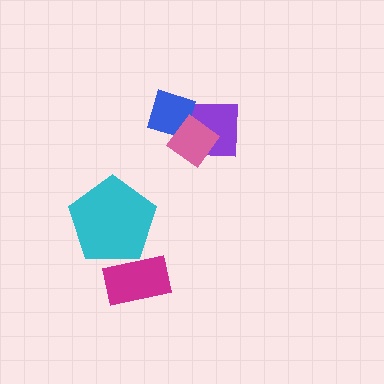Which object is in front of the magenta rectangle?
The cyan pentagon is in front of the magenta rectangle.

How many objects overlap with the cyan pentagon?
1 object overlaps with the cyan pentagon.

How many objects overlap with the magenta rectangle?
1 object overlaps with the magenta rectangle.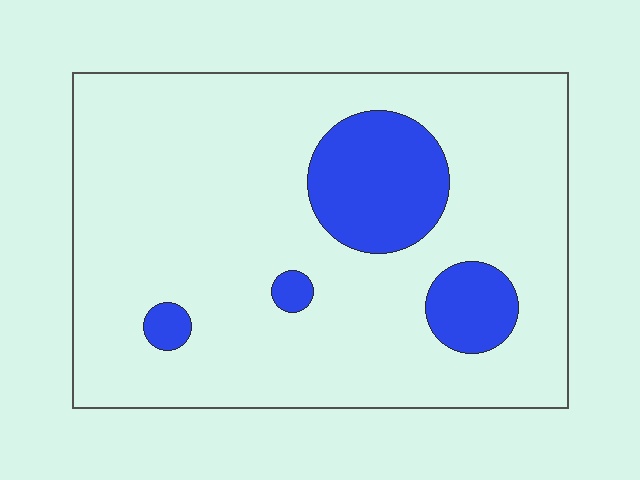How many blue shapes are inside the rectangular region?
4.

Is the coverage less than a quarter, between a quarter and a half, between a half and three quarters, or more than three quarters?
Less than a quarter.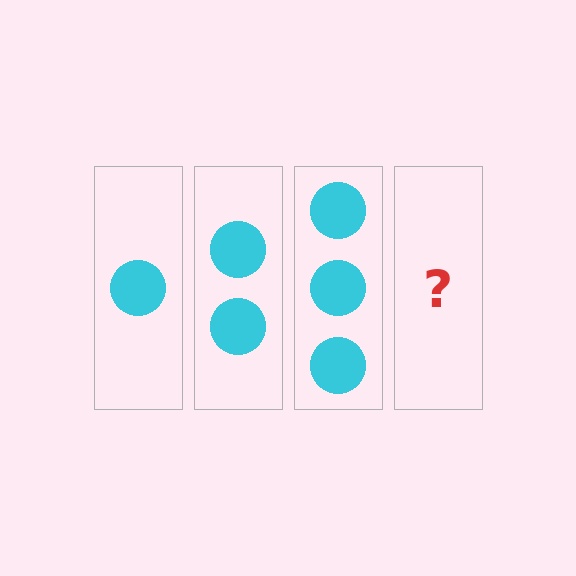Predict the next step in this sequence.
The next step is 4 circles.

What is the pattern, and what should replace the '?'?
The pattern is that each step adds one more circle. The '?' should be 4 circles.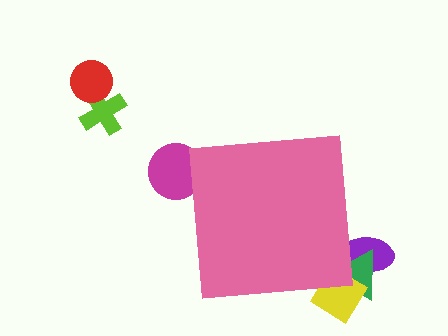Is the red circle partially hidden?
No, the red circle is fully visible.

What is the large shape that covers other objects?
A pink square.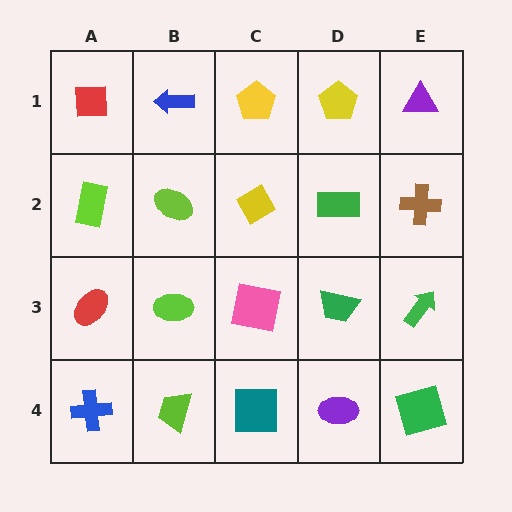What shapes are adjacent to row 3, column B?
A lime ellipse (row 2, column B), a lime trapezoid (row 4, column B), a red ellipse (row 3, column A), a pink square (row 3, column C).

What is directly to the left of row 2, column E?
A green rectangle.